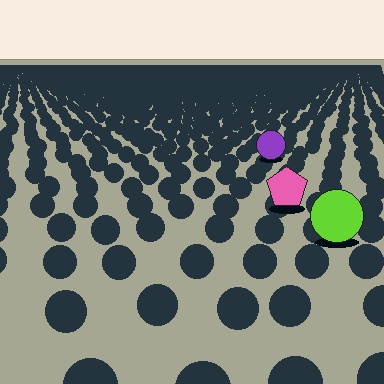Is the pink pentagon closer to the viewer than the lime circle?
No. The lime circle is closer — you can tell from the texture gradient: the ground texture is coarser near it.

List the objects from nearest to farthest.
From nearest to farthest: the lime circle, the pink pentagon, the purple circle.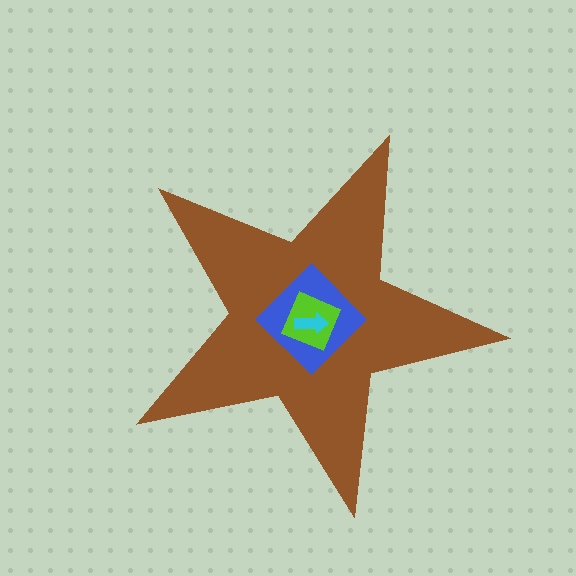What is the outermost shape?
The brown star.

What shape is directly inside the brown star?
The blue diamond.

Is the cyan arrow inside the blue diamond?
Yes.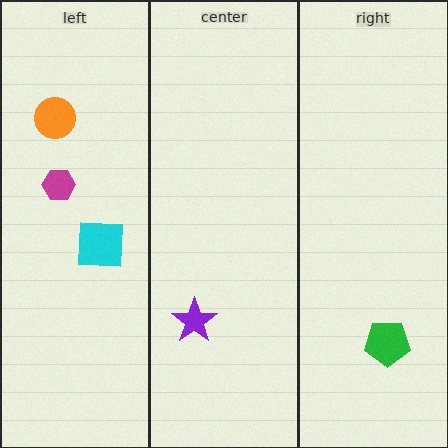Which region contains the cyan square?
The left region.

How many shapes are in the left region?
3.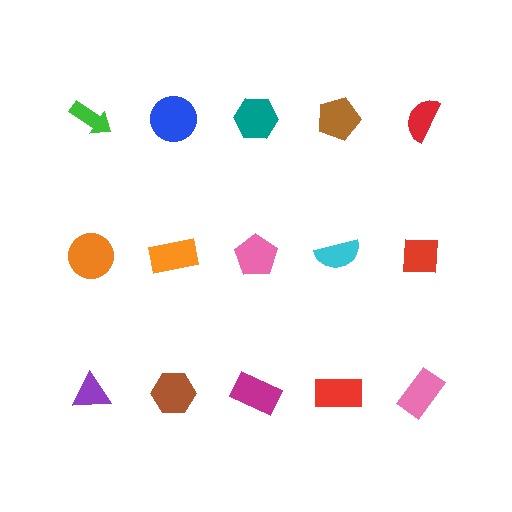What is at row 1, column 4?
A brown pentagon.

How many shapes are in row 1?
5 shapes.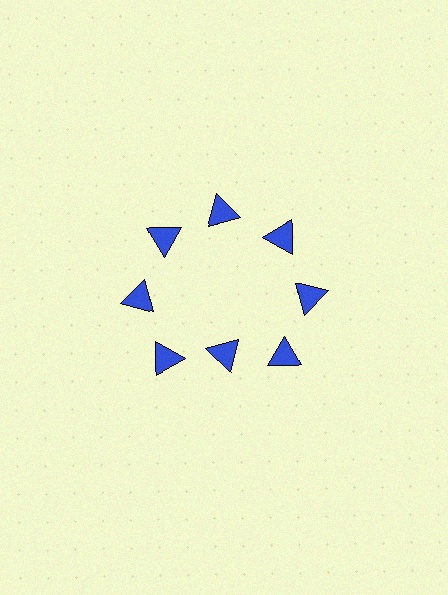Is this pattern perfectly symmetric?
No. The 8 blue triangles are arranged in a ring, but one element near the 6 o'clock position is pulled inward toward the center, breaking the 8-fold rotational symmetry.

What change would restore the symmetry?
The symmetry would be restored by moving it outward, back onto the ring so that all 8 triangles sit at equal angles and equal distance from the center.